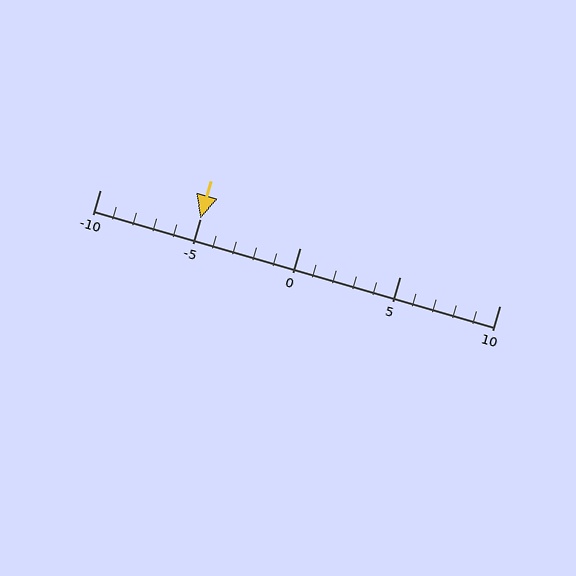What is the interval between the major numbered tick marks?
The major tick marks are spaced 5 units apart.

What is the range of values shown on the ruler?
The ruler shows values from -10 to 10.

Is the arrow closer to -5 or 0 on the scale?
The arrow is closer to -5.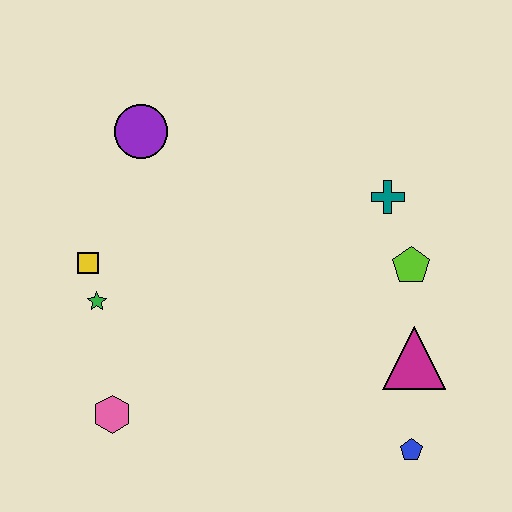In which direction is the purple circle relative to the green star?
The purple circle is above the green star.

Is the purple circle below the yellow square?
No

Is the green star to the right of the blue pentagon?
No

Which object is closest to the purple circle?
The yellow square is closest to the purple circle.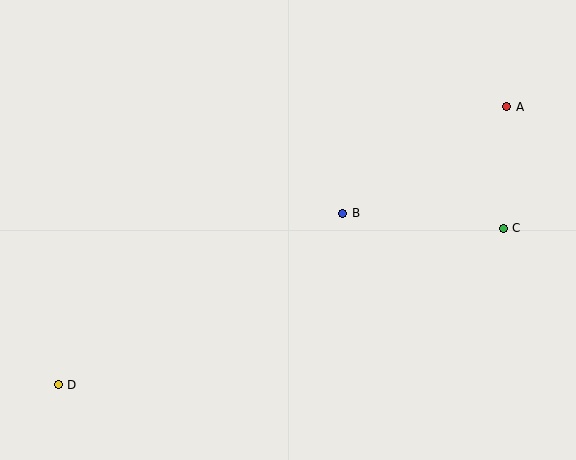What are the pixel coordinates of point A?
Point A is at (507, 107).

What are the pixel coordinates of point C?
Point C is at (503, 228).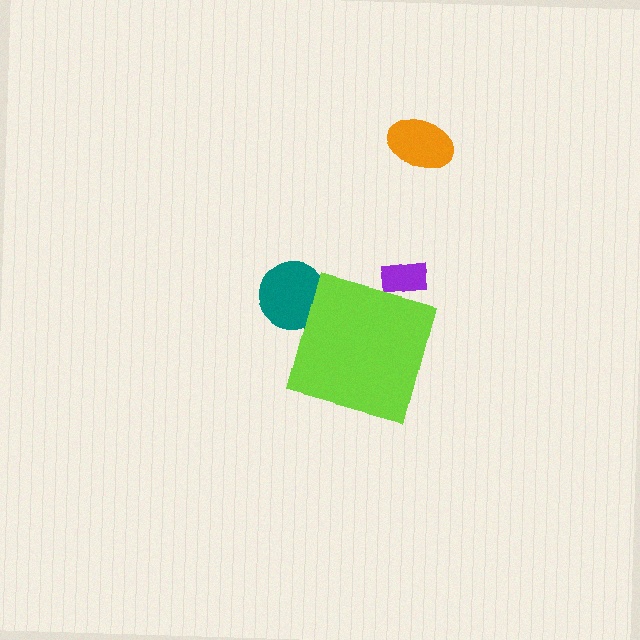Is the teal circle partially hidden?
Yes, the teal circle is partially hidden behind the lime diamond.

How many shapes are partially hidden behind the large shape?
2 shapes are partially hidden.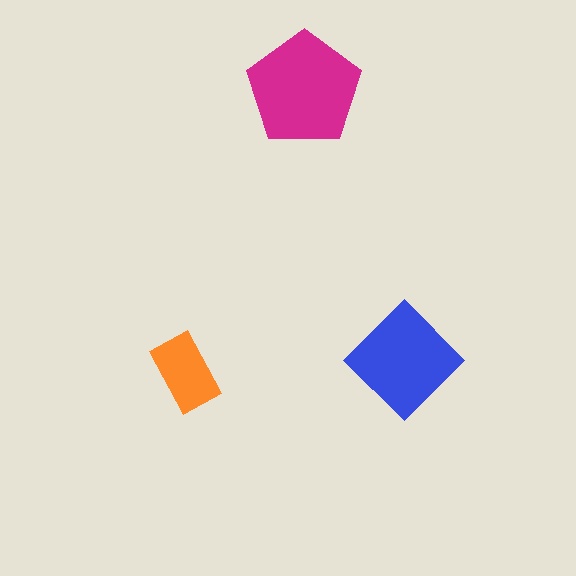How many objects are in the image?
There are 3 objects in the image.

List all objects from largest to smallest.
The magenta pentagon, the blue diamond, the orange rectangle.